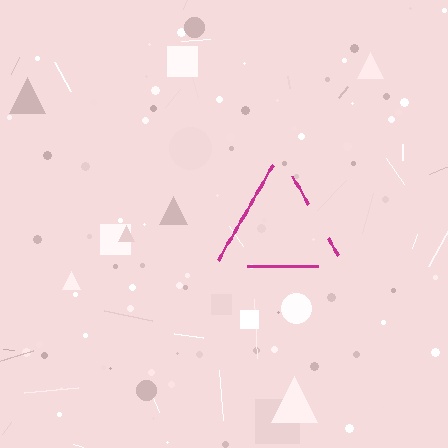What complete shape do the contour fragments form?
The contour fragments form a triangle.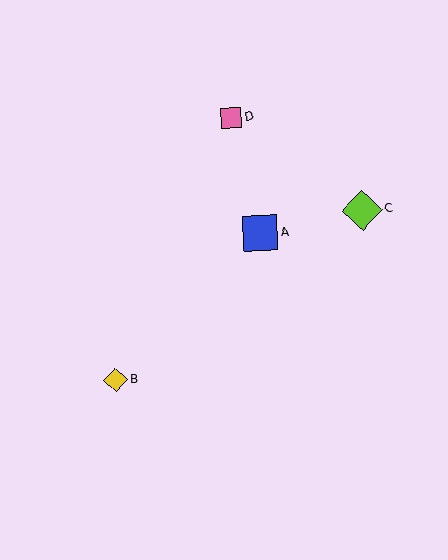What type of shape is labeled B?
Shape B is a yellow diamond.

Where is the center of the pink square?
The center of the pink square is at (231, 118).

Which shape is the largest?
The lime diamond (labeled C) is the largest.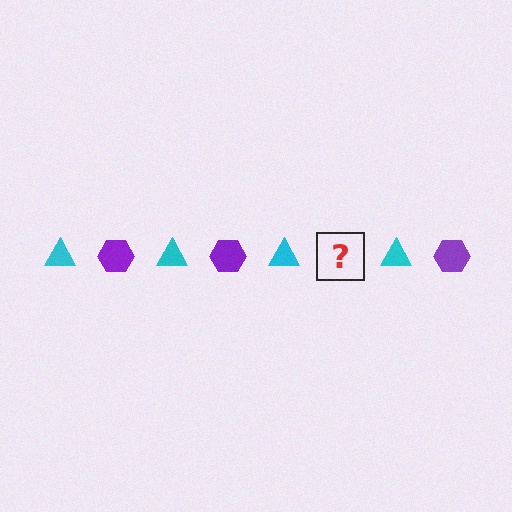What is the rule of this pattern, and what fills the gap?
The rule is that the pattern alternates between cyan triangle and purple hexagon. The gap should be filled with a purple hexagon.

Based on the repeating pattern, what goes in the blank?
The blank should be a purple hexagon.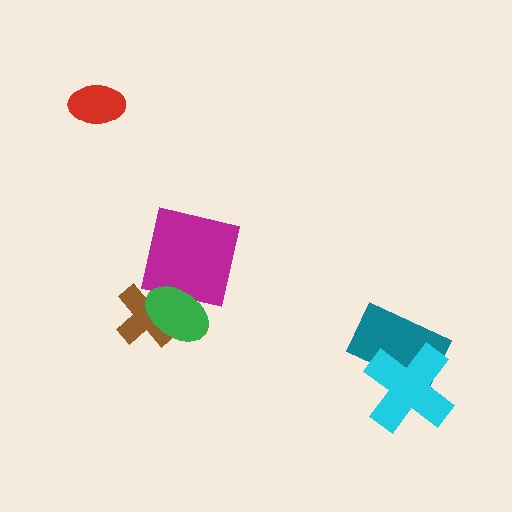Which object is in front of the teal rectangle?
The cyan cross is in front of the teal rectangle.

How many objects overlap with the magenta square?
1 object overlaps with the magenta square.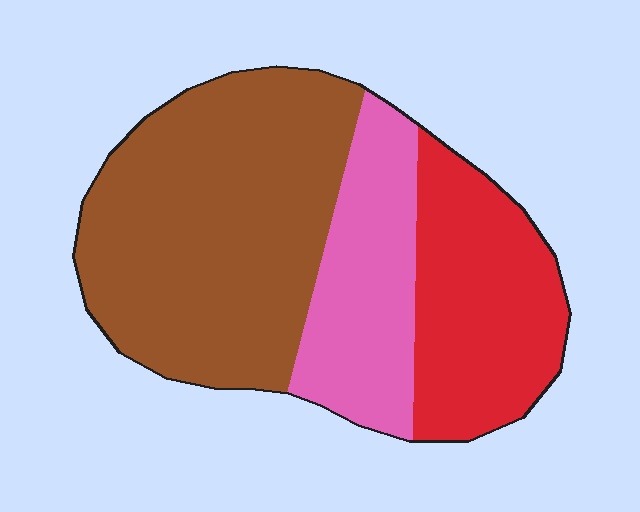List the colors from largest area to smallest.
From largest to smallest: brown, red, pink.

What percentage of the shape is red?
Red takes up about one quarter (1/4) of the shape.